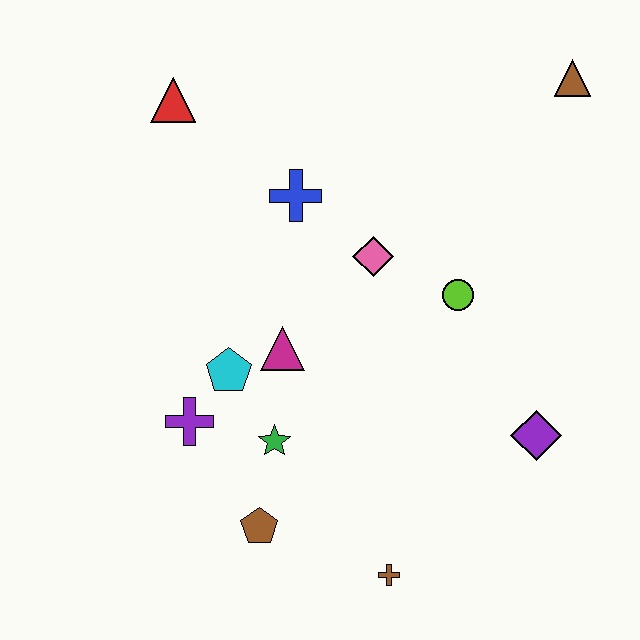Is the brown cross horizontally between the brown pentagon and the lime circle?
Yes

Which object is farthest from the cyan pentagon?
The brown triangle is farthest from the cyan pentagon.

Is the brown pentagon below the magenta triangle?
Yes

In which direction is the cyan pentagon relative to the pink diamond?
The cyan pentagon is to the left of the pink diamond.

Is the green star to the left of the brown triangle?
Yes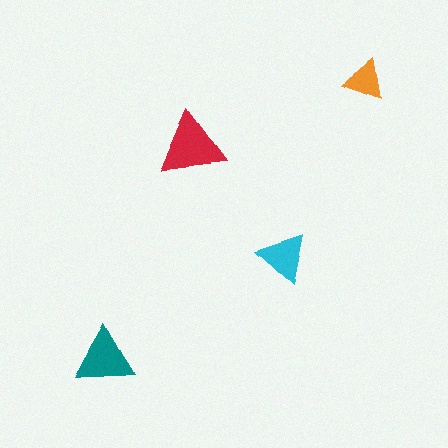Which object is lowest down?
The teal triangle is bottommost.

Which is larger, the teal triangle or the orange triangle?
The teal one.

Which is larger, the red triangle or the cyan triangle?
The red one.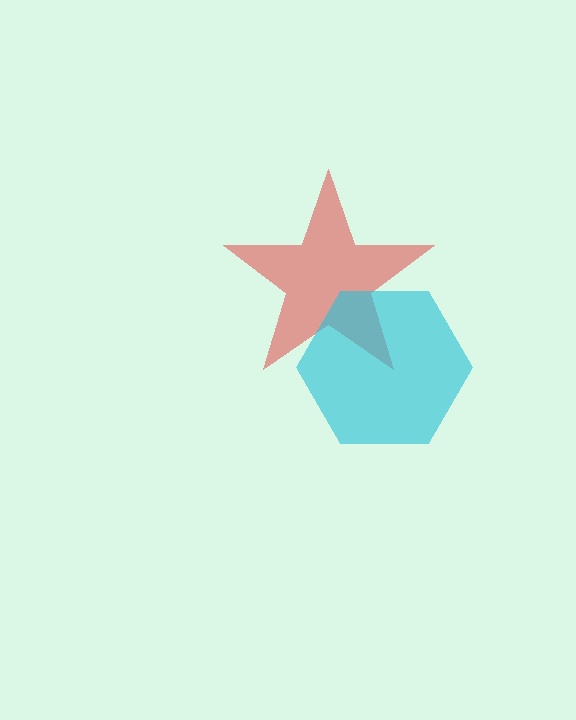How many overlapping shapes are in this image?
There are 2 overlapping shapes in the image.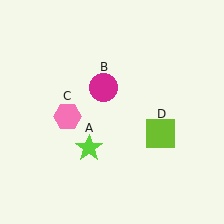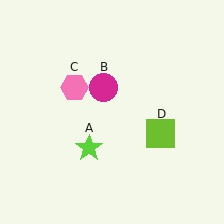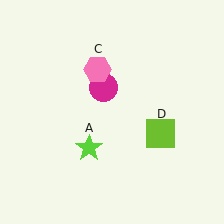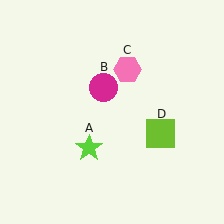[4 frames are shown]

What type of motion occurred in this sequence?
The pink hexagon (object C) rotated clockwise around the center of the scene.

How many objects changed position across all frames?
1 object changed position: pink hexagon (object C).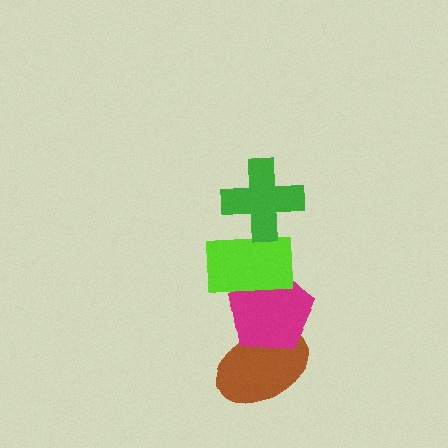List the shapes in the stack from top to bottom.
From top to bottom: the green cross, the lime rectangle, the magenta pentagon, the brown ellipse.